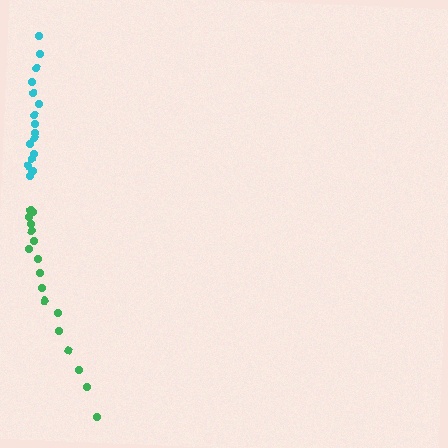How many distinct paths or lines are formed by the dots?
There are 2 distinct paths.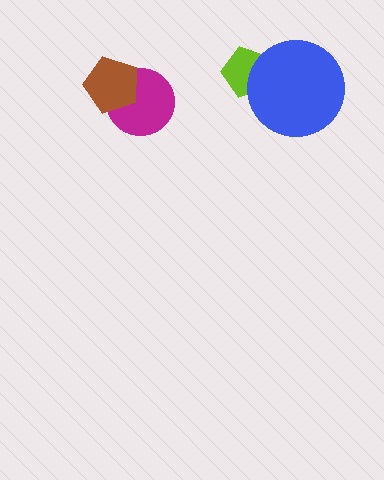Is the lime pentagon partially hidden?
Yes, it is partially covered by another shape.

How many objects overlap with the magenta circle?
1 object overlaps with the magenta circle.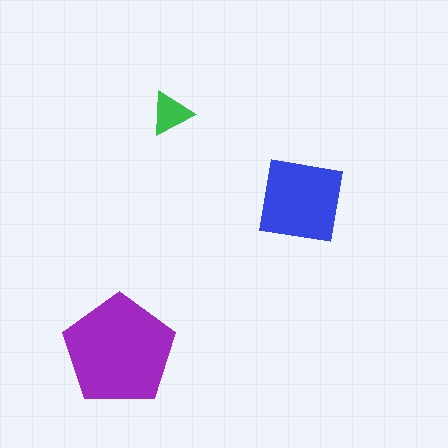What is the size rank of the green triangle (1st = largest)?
3rd.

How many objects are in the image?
There are 3 objects in the image.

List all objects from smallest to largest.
The green triangle, the blue square, the purple pentagon.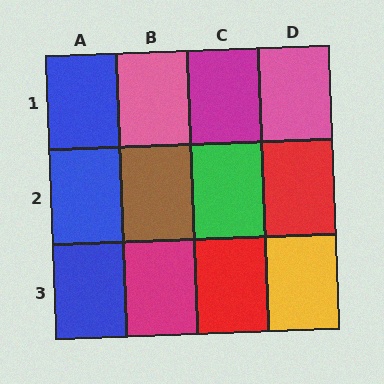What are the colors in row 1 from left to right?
Blue, pink, magenta, pink.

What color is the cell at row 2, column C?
Green.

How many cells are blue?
3 cells are blue.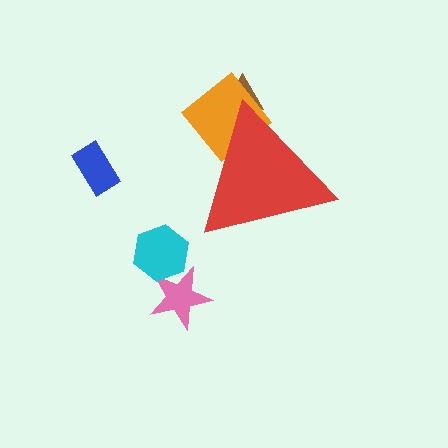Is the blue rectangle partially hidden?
No, the blue rectangle is fully visible.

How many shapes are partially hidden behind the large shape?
2 shapes are partially hidden.